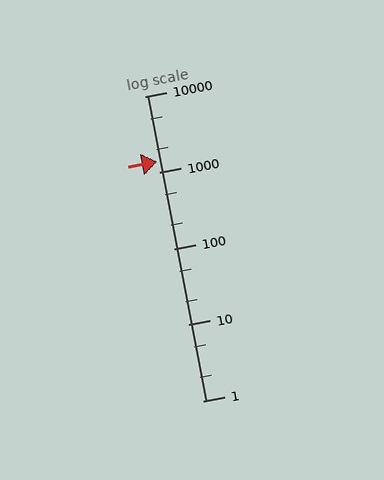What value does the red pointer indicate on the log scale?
The pointer indicates approximately 1400.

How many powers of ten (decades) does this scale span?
The scale spans 4 decades, from 1 to 10000.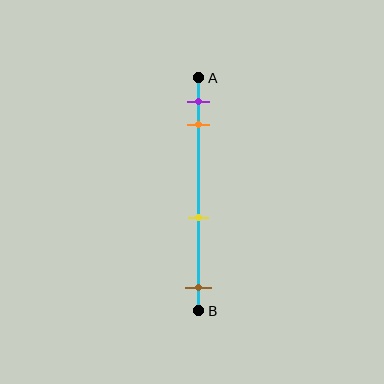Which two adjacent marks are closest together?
The purple and orange marks are the closest adjacent pair.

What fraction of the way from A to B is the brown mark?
The brown mark is approximately 90% (0.9) of the way from A to B.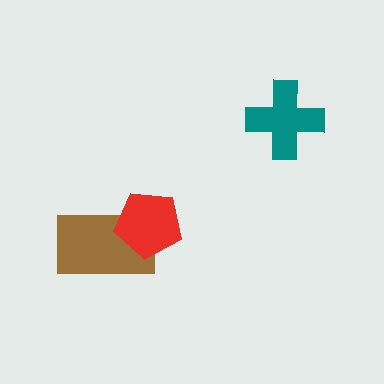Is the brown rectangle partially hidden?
Yes, it is partially covered by another shape.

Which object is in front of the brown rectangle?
The red pentagon is in front of the brown rectangle.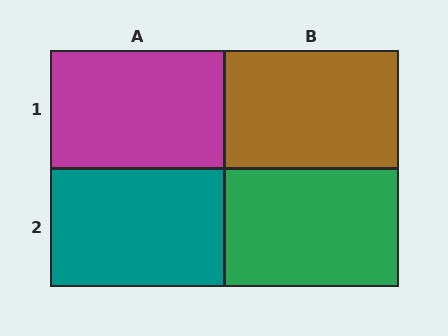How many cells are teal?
1 cell is teal.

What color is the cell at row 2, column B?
Green.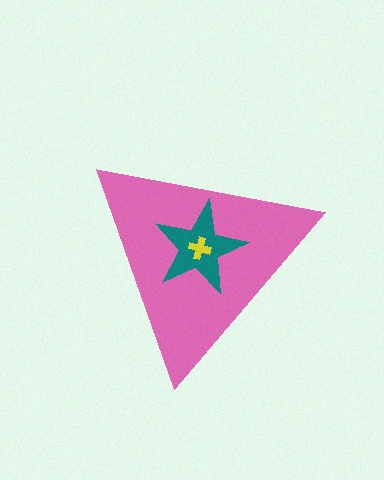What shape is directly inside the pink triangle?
The teal star.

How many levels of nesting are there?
3.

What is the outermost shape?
The pink triangle.